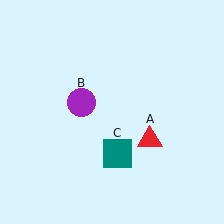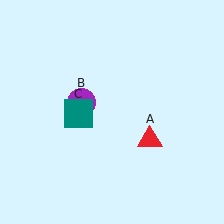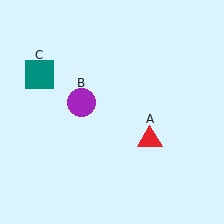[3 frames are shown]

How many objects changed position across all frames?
1 object changed position: teal square (object C).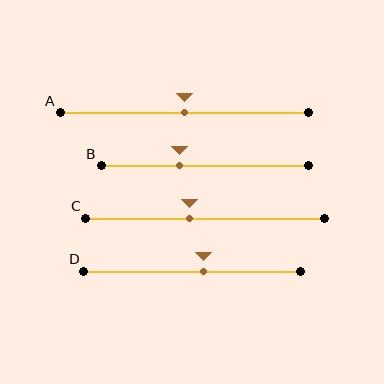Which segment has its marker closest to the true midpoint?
Segment A has its marker closest to the true midpoint.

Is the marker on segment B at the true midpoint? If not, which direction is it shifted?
No, the marker on segment B is shifted to the left by about 12% of the segment length.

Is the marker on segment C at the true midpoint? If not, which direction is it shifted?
No, the marker on segment C is shifted to the left by about 7% of the segment length.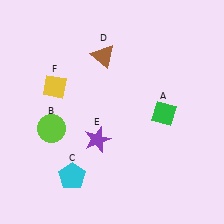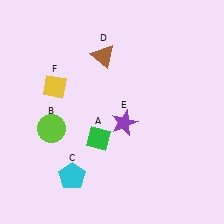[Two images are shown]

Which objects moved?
The objects that moved are: the green diamond (A), the purple star (E).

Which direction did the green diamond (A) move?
The green diamond (A) moved left.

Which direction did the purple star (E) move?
The purple star (E) moved right.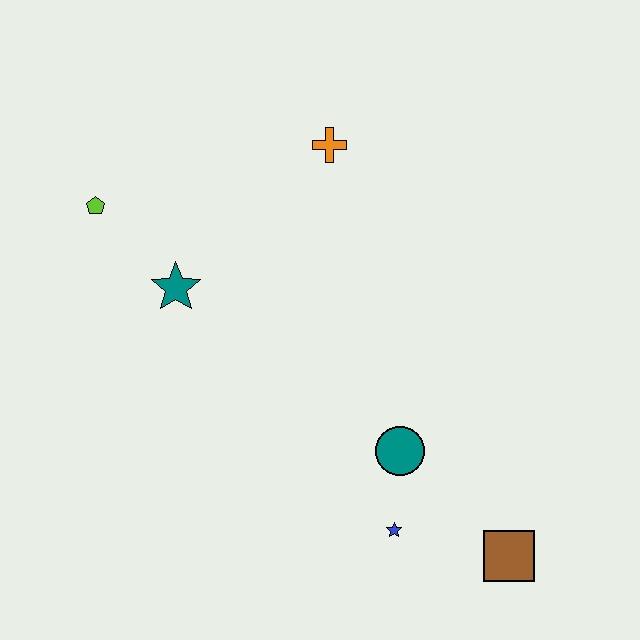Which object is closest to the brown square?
The blue star is closest to the brown square.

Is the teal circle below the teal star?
Yes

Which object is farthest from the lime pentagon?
The brown square is farthest from the lime pentagon.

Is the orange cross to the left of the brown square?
Yes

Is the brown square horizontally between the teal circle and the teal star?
No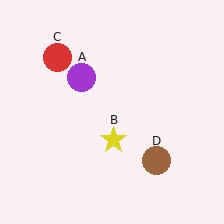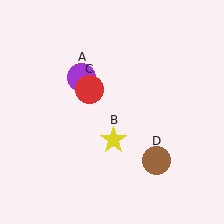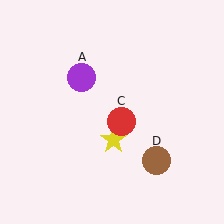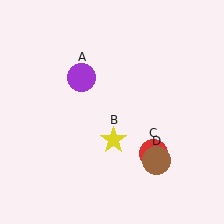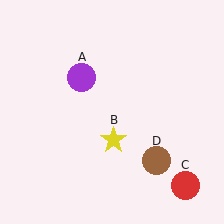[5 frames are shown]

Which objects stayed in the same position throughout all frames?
Purple circle (object A) and yellow star (object B) and brown circle (object D) remained stationary.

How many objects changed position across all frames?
1 object changed position: red circle (object C).